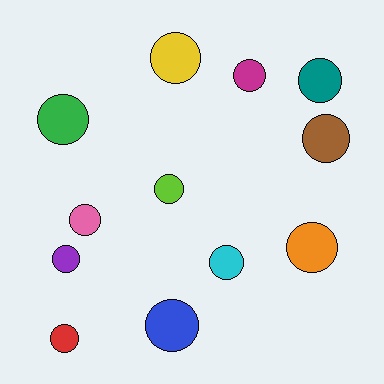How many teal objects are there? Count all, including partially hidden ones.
There is 1 teal object.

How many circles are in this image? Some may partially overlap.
There are 12 circles.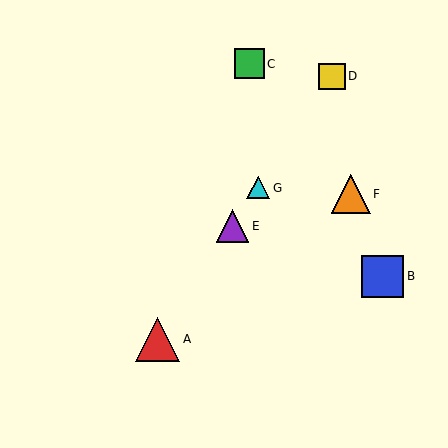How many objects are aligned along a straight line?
4 objects (A, D, E, G) are aligned along a straight line.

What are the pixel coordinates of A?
Object A is at (158, 339).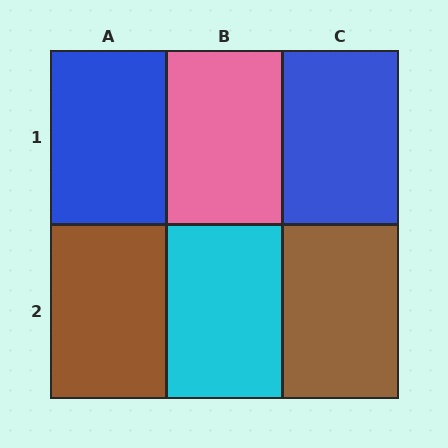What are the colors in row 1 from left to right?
Blue, pink, blue.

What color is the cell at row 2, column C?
Brown.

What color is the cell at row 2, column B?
Cyan.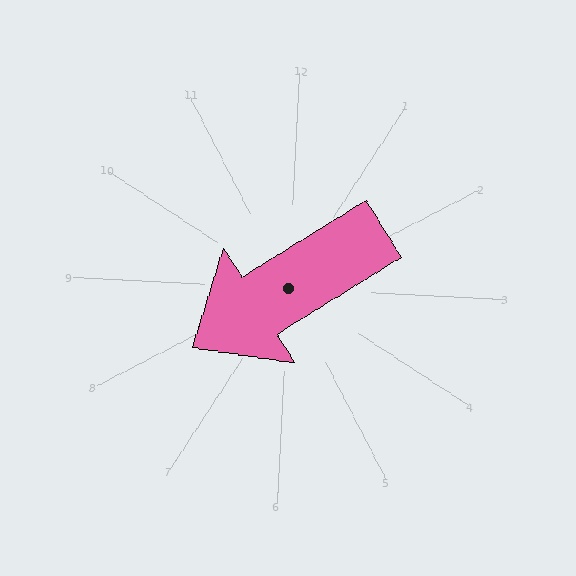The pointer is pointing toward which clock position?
Roughly 8 o'clock.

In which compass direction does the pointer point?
Southwest.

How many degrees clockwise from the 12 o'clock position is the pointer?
Approximately 235 degrees.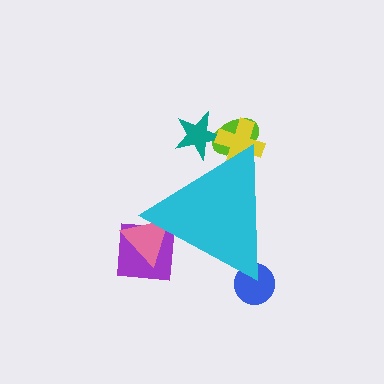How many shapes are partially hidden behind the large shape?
6 shapes are partially hidden.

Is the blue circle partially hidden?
Yes, the blue circle is partially hidden behind the cyan triangle.